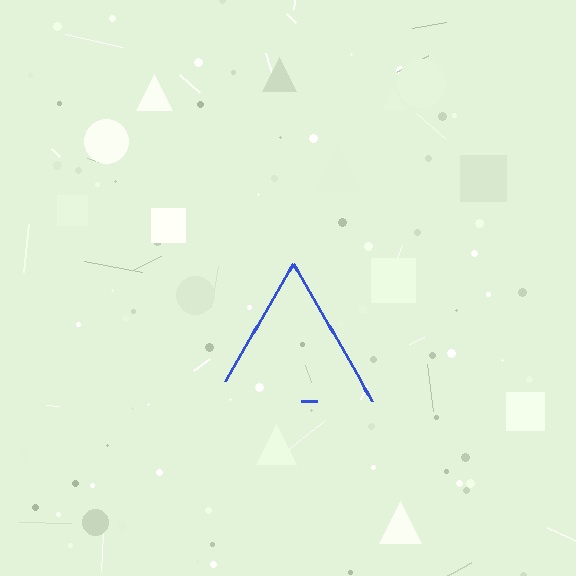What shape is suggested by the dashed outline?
The dashed outline suggests a triangle.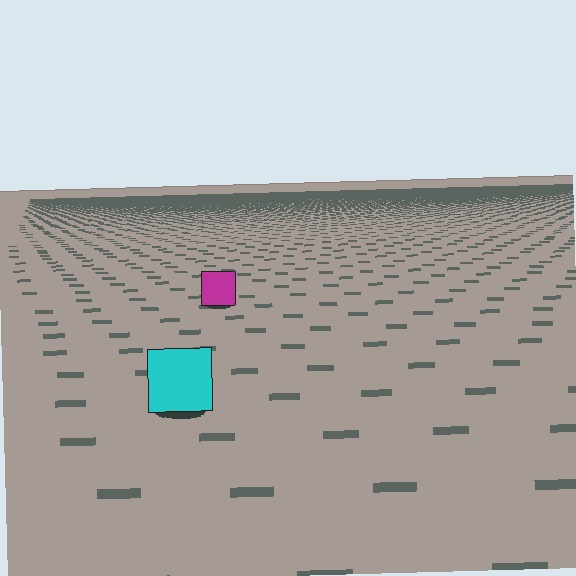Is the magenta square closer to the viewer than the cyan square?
No. The cyan square is closer — you can tell from the texture gradient: the ground texture is coarser near it.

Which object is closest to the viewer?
The cyan square is closest. The texture marks near it are larger and more spread out.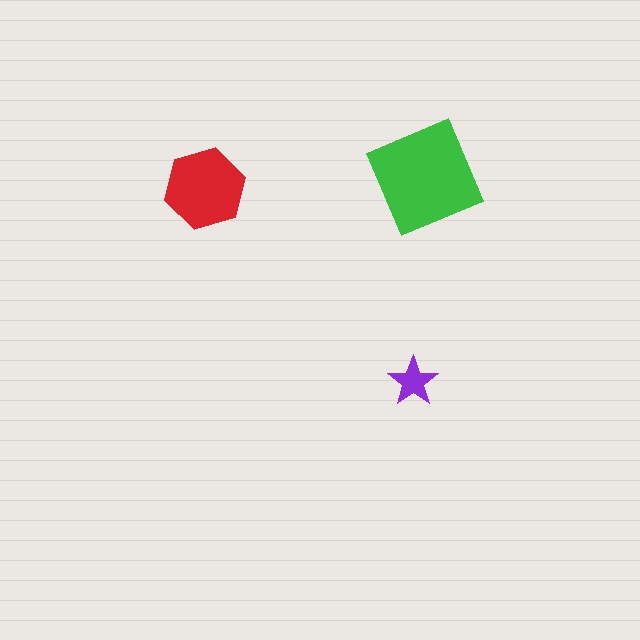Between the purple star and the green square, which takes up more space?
The green square.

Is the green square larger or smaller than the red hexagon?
Larger.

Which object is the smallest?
The purple star.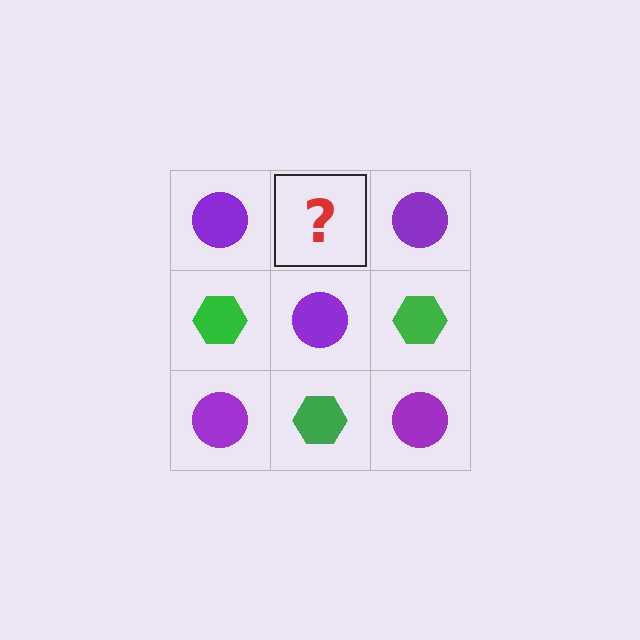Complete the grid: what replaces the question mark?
The question mark should be replaced with a green hexagon.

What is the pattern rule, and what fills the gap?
The rule is that it alternates purple circle and green hexagon in a checkerboard pattern. The gap should be filled with a green hexagon.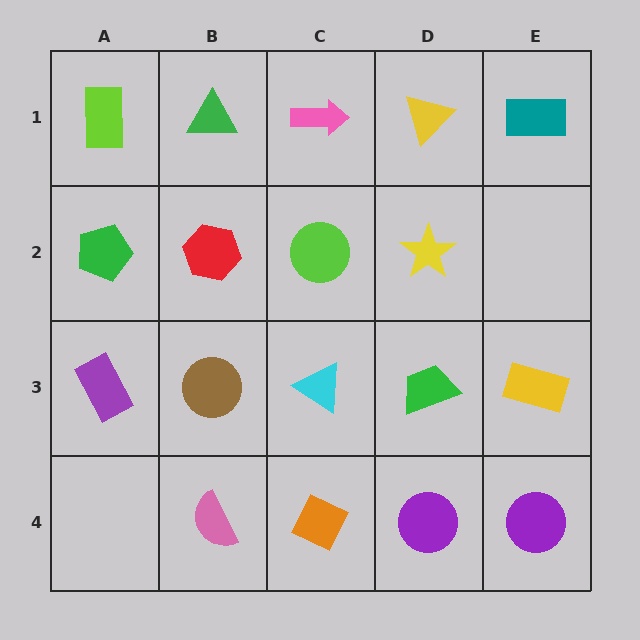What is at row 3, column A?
A purple rectangle.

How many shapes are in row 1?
5 shapes.